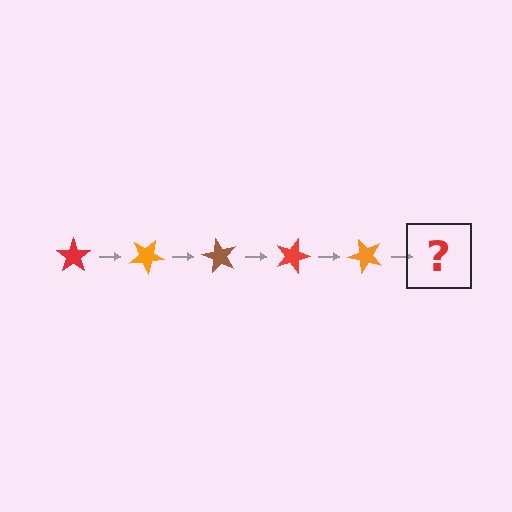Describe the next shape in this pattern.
It should be a brown star, rotated 150 degrees from the start.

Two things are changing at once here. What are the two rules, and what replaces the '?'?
The two rules are that it rotates 30 degrees each step and the color cycles through red, orange, and brown. The '?' should be a brown star, rotated 150 degrees from the start.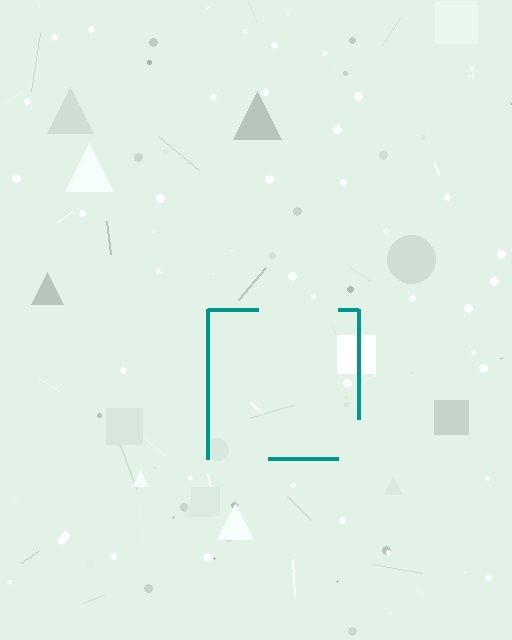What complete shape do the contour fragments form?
The contour fragments form a square.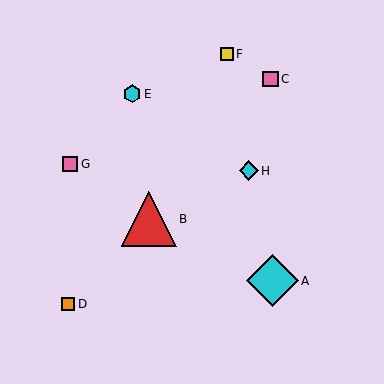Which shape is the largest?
The red triangle (labeled B) is the largest.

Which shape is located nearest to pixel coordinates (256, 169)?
The cyan diamond (labeled H) at (249, 171) is nearest to that location.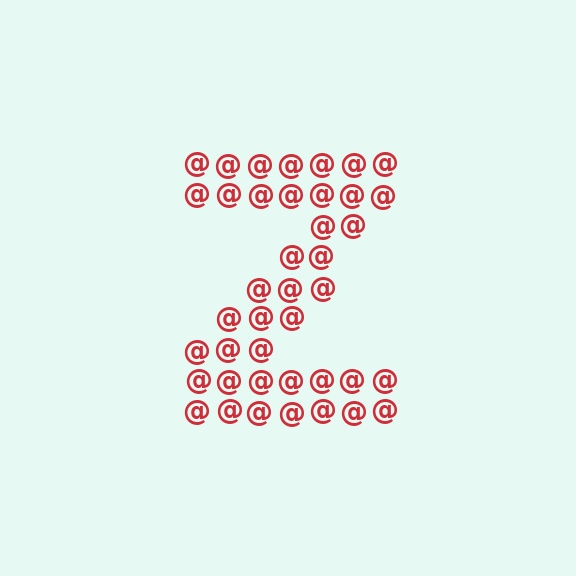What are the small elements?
The small elements are at signs.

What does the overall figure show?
The overall figure shows the letter Z.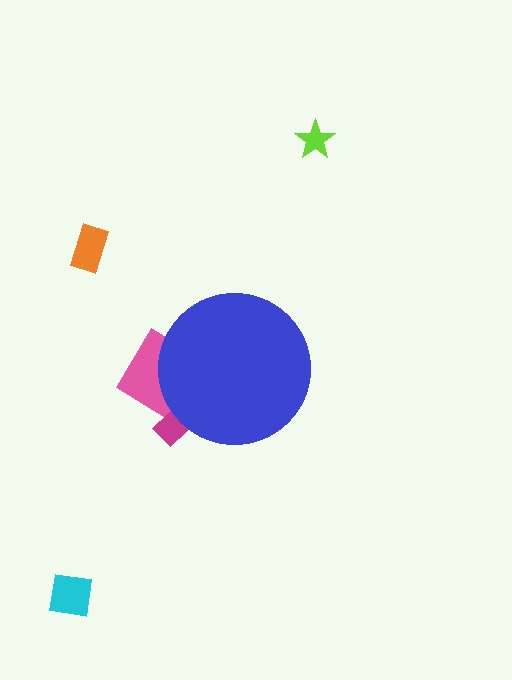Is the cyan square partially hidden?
No, the cyan square is fully visible.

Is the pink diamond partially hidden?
Yes, the pink diamond is partially hidden behind the blue circle.